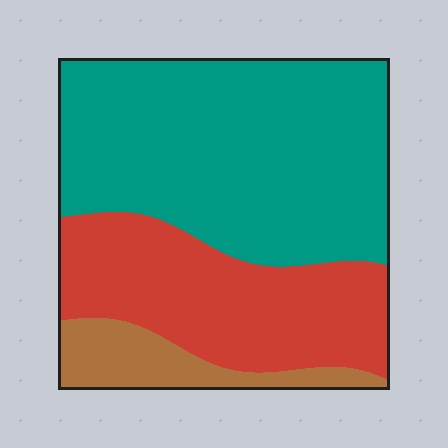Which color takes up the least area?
Brown, at roughly 10%.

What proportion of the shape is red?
Red takes up about one third (1/3) of the shape.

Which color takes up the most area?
Teal, at roughly 55%.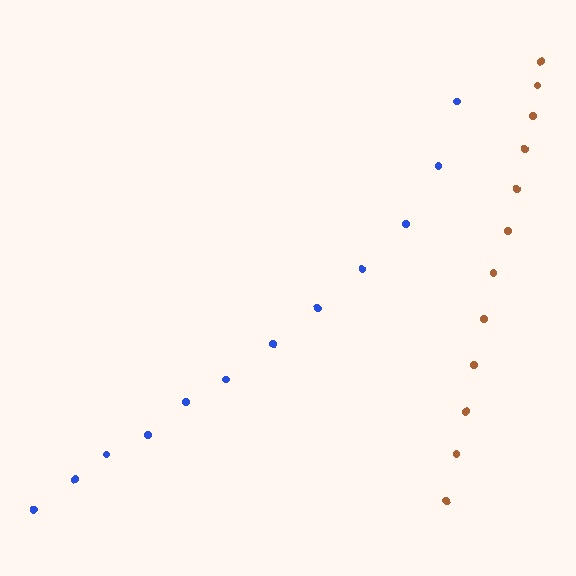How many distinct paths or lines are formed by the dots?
There are 2 distinct paths.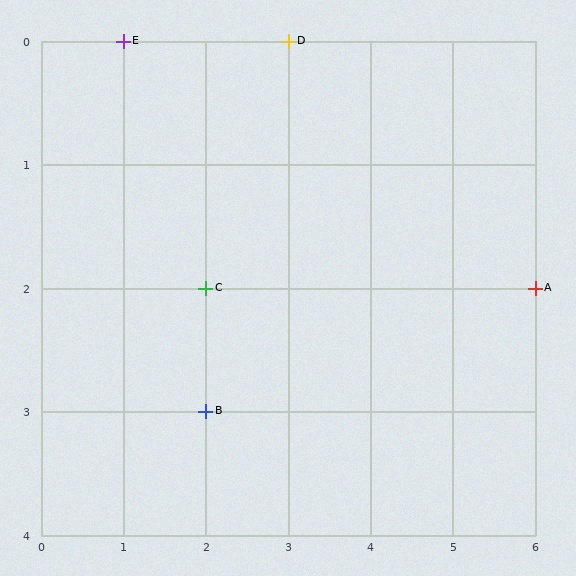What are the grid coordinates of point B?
Point B is at grid coordinates (2, 3).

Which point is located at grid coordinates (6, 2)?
Point A is at (6, 2).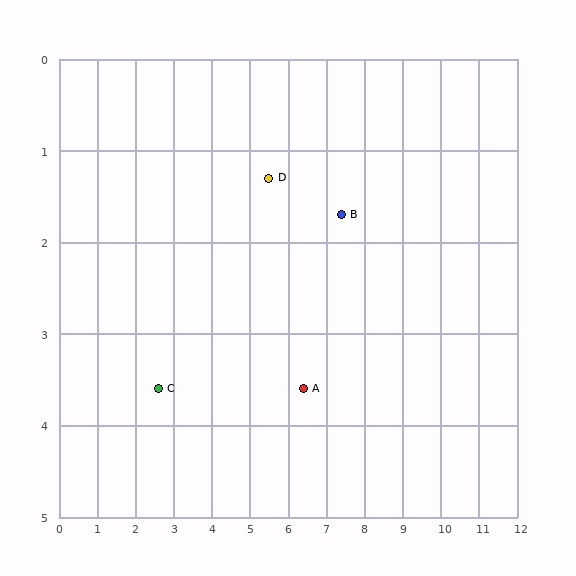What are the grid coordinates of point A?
Point A is at approximately (6.4, 3.6).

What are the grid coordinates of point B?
Point B is at approximately (7.4, 1.7).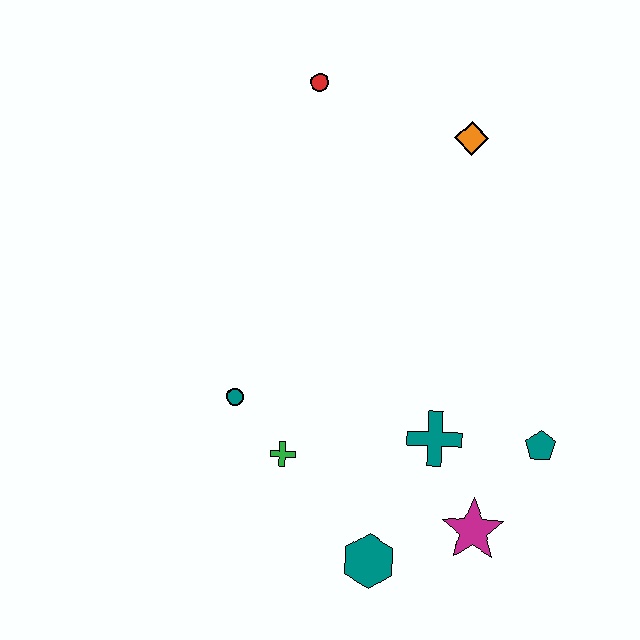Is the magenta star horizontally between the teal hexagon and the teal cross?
No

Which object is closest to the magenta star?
The teal cross is closest to the magenta star.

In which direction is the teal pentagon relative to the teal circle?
The teal pentagon is to the right of the teal circle.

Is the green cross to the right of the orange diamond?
No